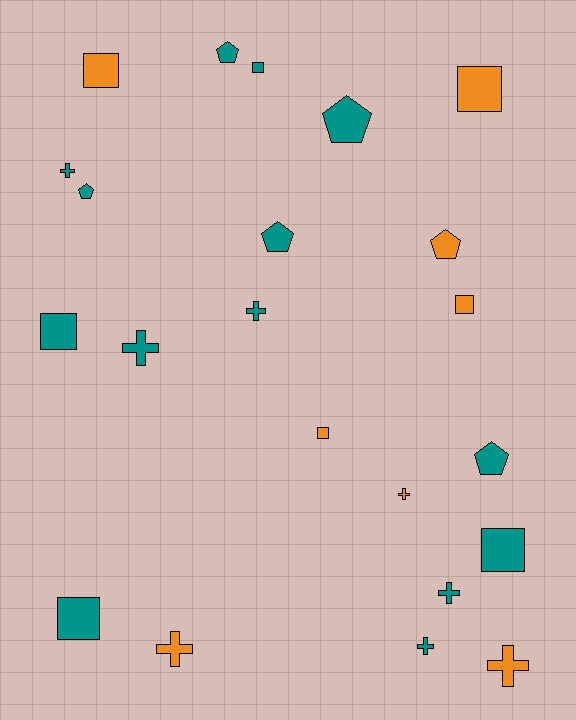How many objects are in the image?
There are 22 objects.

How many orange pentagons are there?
There is 1 orange pentagon.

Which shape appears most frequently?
Square, with 8 objects.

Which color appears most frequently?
Teal, with 14 objects.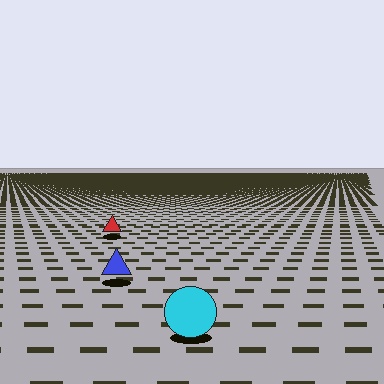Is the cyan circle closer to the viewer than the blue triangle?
Yes. The cyan circle is closer — you can tell from the texture gradient: the ground texture is coarser near it.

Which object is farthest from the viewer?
The red triangle is farthest from the viewer. It appears smaller and the ground texture around it is denser.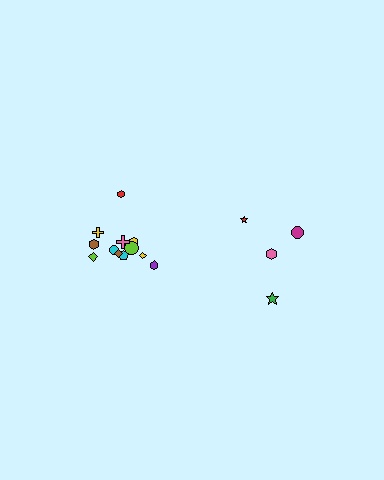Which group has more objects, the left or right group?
The left group.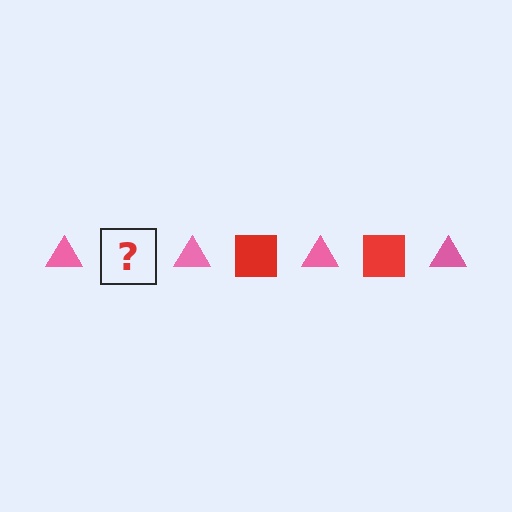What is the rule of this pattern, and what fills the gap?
The rule is that the pattern alternates between pink triangle and red square. The gap should be filled with a red square.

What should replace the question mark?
The question mark should be replaced with a red square.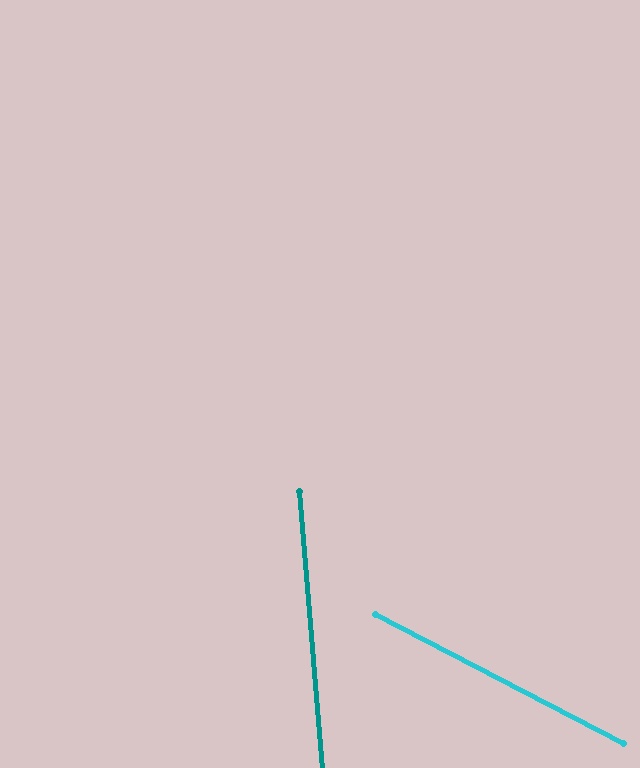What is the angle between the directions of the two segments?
Approximately 58 degrees.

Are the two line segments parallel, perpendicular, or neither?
Neither parallel nor perpendicular — they differ by about 58°.